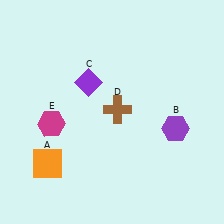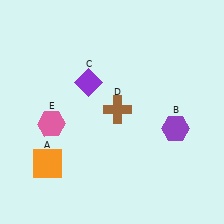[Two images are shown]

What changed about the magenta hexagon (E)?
In Image 1, E is magenta. In Image 2, it changed to pink.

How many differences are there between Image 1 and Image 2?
There is 1 difference between the two images.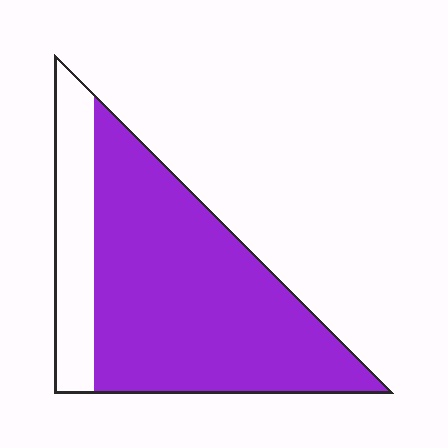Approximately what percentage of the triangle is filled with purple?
Approximately 80%.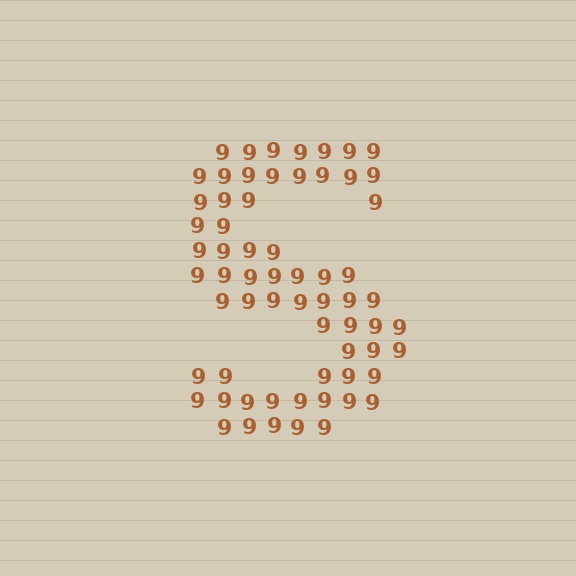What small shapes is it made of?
It is made of small digit 9's.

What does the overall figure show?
The overall figure shows the letter S.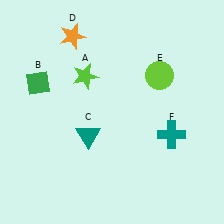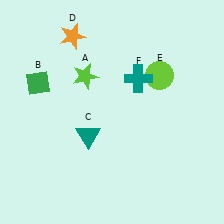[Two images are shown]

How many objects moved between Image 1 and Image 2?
1 object moved between the two images.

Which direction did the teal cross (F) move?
The teal cross (F) moved up.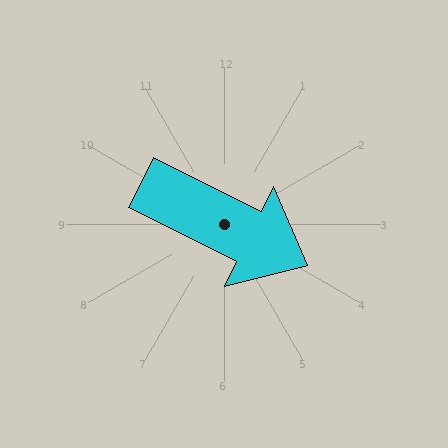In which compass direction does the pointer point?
Southeast.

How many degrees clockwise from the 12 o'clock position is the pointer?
Approximately 116 degrees.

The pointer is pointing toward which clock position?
Roughly 4 o'clock.